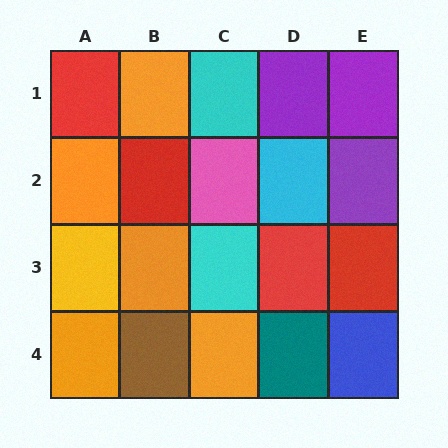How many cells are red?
4 cells are red.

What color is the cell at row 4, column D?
Teal.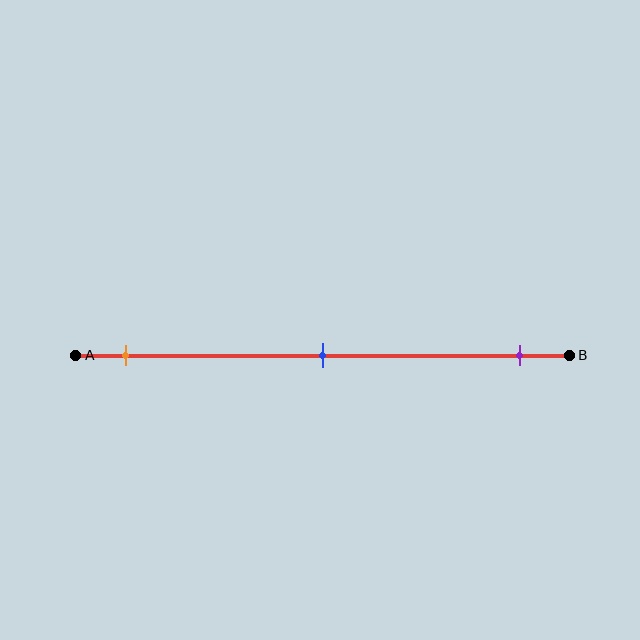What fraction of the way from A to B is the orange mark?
The orange mark is approximately 10% (0.1) of the way from A to B.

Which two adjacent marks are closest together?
The orange and blue marks are the closest adjacent pair.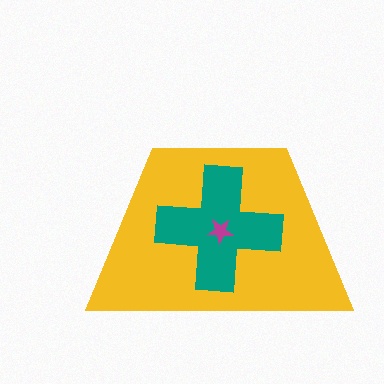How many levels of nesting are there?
3.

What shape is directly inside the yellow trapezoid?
The teal cross.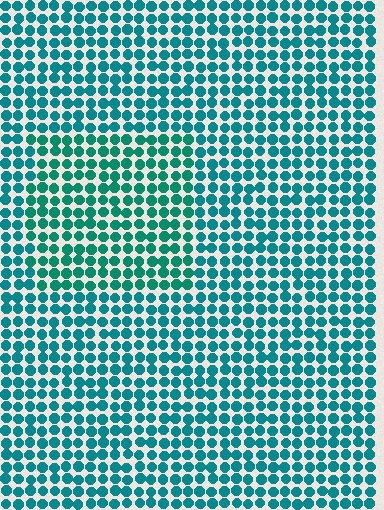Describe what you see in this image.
The image is filled with small teal elements in a uniform arrangement. A rectangle-shaped region is visible where the elements are tinted to a slightly different hue, forming a subtle color boundary.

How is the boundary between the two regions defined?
The boundary is defined purely by a slight shift in hue (about 18 degrees). Spacing, size, and orientation are identical on both sides.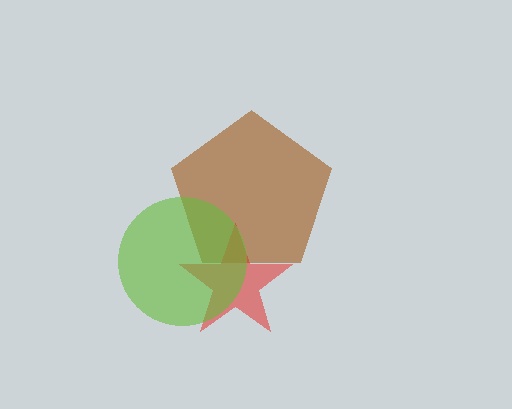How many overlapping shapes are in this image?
There are 3 overlapping shapes in the image.